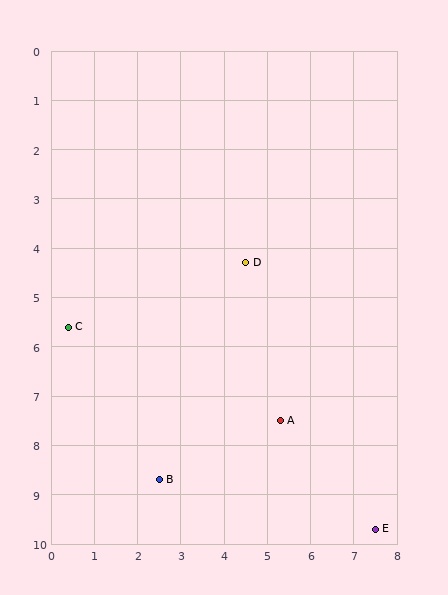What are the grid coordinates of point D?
Point D is at approximately (4.5, 4.3).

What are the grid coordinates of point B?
Point B is at approximately (2.5, 8.7).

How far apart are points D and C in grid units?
Points D and C are about 4.3 grid units apart.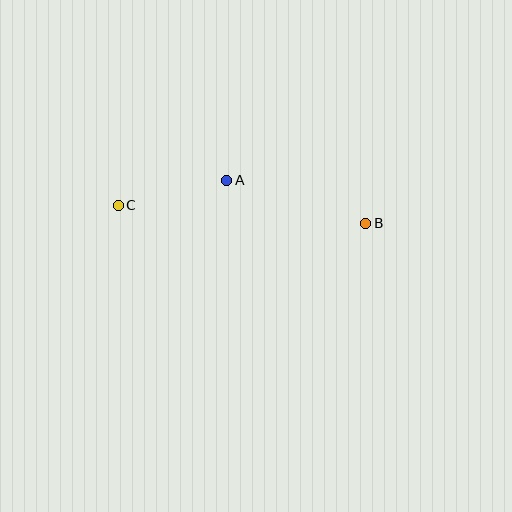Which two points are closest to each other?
Points A and C are closest to each other.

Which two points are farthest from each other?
Points B and C are farthest from each other.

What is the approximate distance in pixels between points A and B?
The distance between A and B is approximately 146 pixels.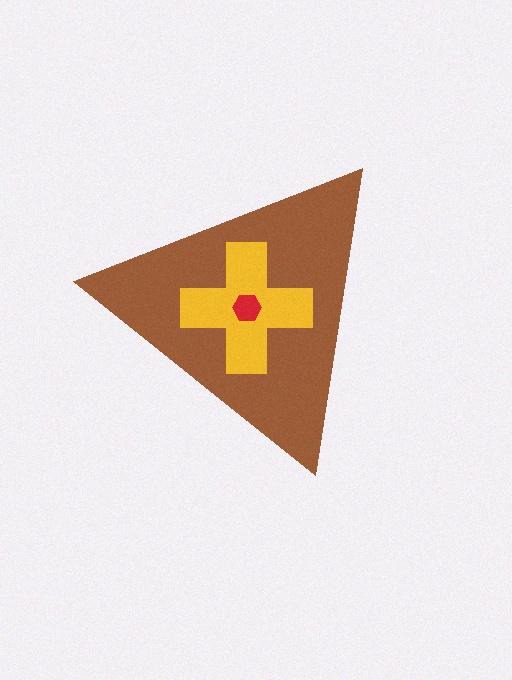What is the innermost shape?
The red hexagon.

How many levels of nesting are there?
3.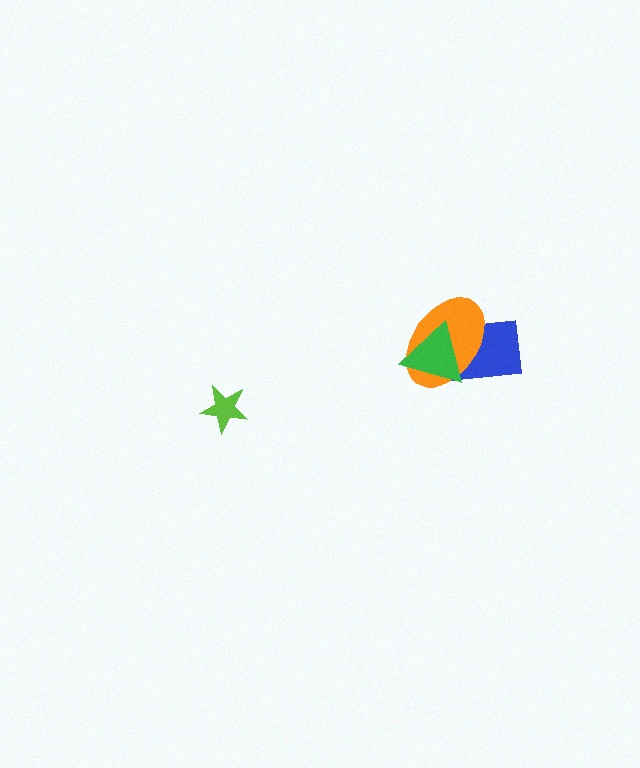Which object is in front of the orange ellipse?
The green triangle is in front of the orange ellipse.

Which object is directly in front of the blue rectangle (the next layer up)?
The orange ellipse is directly in front of the blue rectangle.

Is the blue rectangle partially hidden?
Yes, it is partially covered by another shape.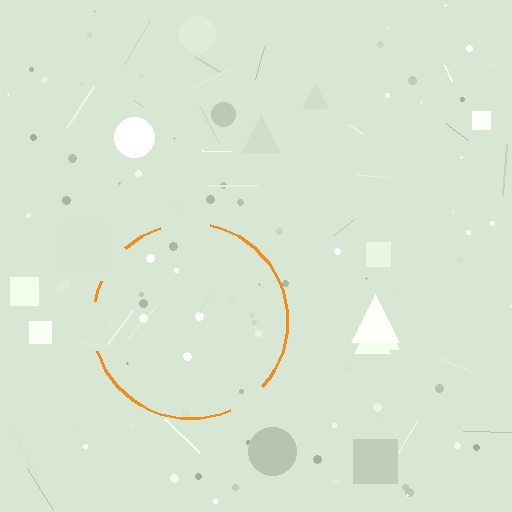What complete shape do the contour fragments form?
The contour fragments form a circle.